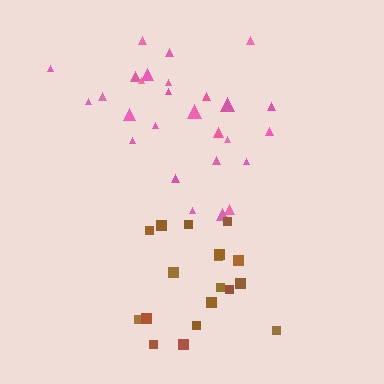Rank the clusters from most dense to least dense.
brown, pink.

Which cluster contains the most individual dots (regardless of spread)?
Pink (27).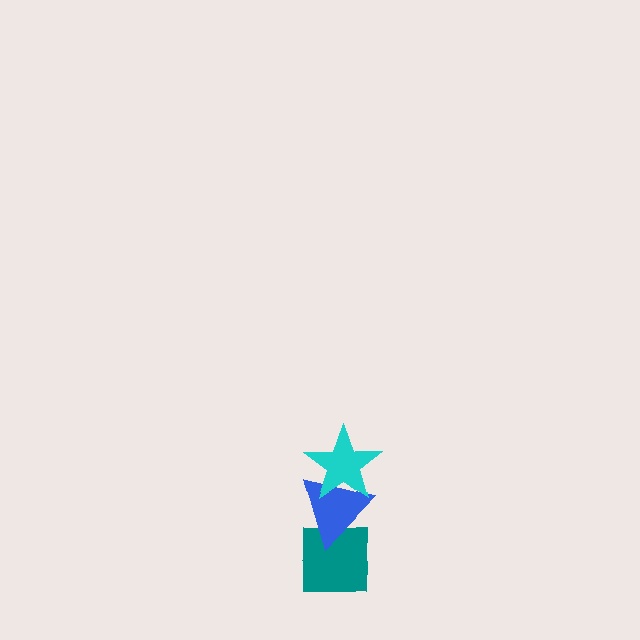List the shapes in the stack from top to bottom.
From top to bottom: the cyan star, the blue triangle, the teal square.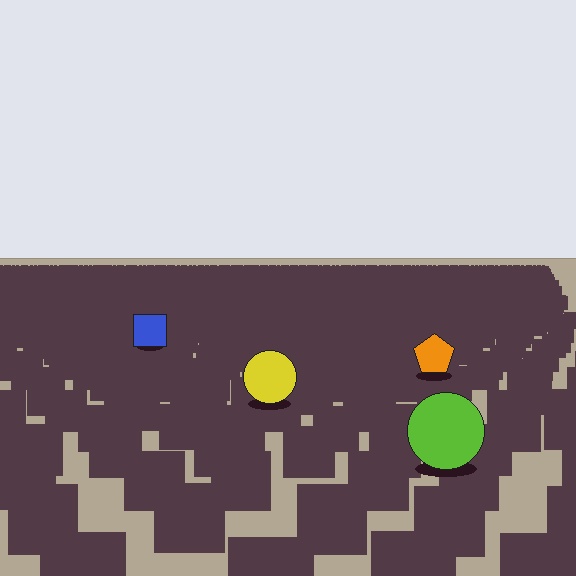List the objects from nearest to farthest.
From nearest to farthest: the lime circle, the yellow circle, the orange pentagon, the blue square.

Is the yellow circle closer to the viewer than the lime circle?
No. The lime circle is closer — you can tell from the texture gradient: the ground texture is coarser near it.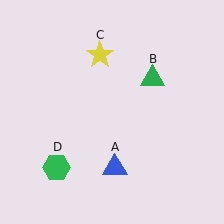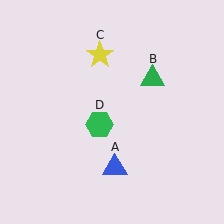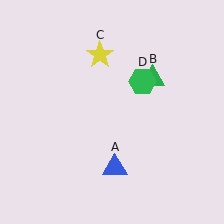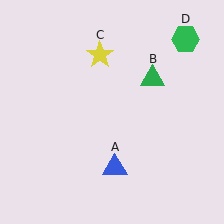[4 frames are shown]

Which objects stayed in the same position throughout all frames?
Blue triangle (object A) and green triangle (object B) and yellow star (object C) remained stationary.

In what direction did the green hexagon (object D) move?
The green hexagon (object D) moved up and to the right.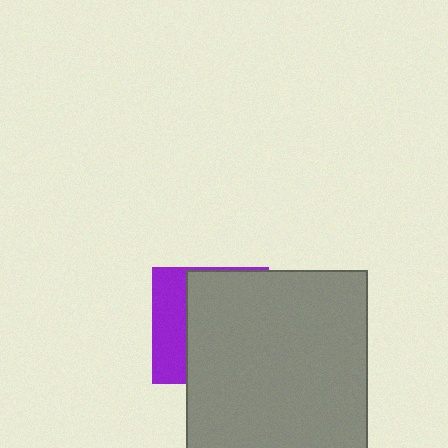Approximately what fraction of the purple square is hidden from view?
Roughly 70% of the purple square is hidden behind the gray square.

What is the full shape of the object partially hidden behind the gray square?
The partially hidden object is a purple square.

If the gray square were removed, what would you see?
You would see the complete purple square.